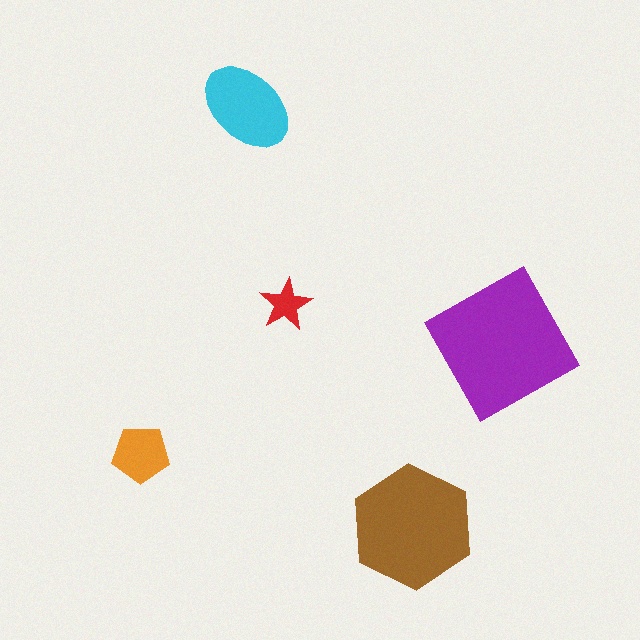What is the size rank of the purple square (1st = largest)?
1st.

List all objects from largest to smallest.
The purple square, the brown hexagon, the cyan ellipse, the orange pentagon, the red star.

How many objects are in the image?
There are 5 objects in the image.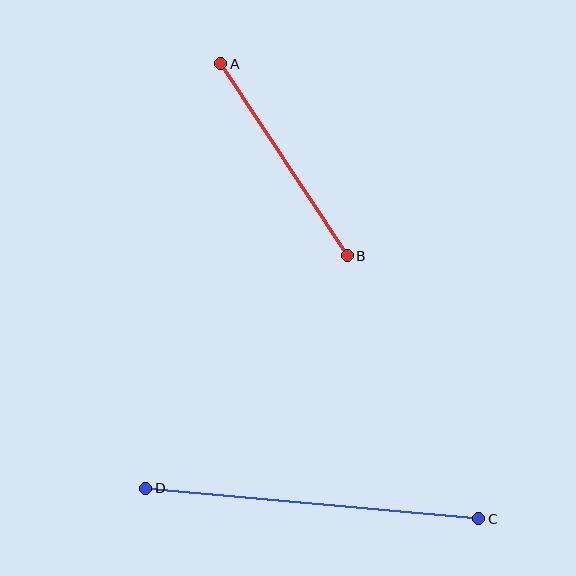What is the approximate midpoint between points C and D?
The midpoint is at approximately (312, 504) pixels.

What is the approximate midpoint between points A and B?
The midpoint is at approximately (284, 160) pixels.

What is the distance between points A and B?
The distance is approximately 230 pixels.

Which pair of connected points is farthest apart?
Points C and D are farthest apart.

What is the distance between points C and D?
The distance is approximately 334 pixels.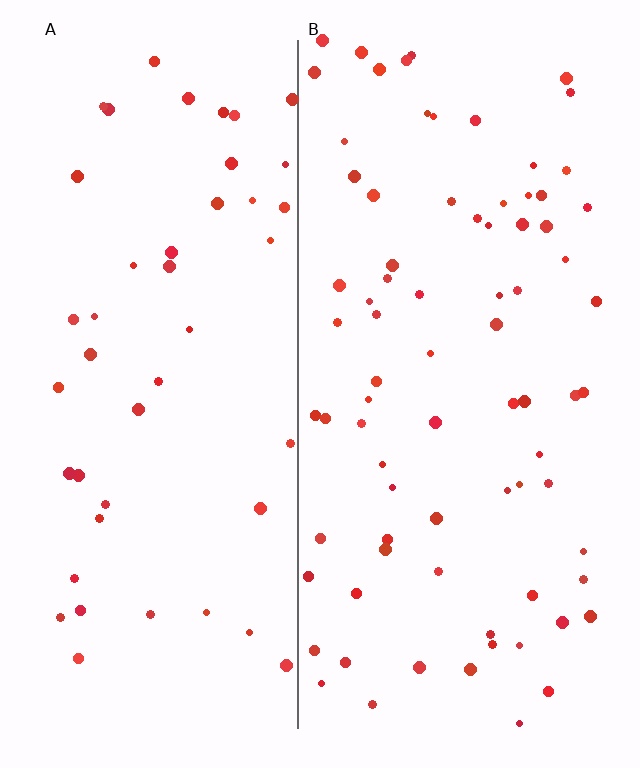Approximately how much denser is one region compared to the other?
Approximately 1.7× — region B over region A.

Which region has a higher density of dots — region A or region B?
B (the right).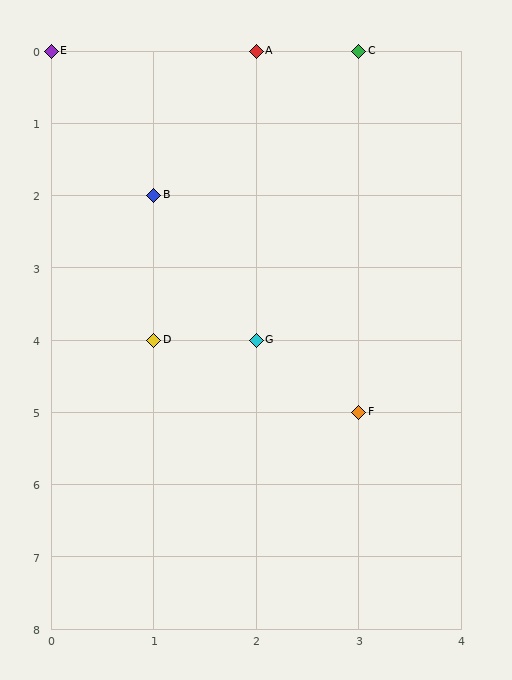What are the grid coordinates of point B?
Point B is at grid coordinates (1, 2).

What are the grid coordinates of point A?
Point A is at grid coordinates (2, 0).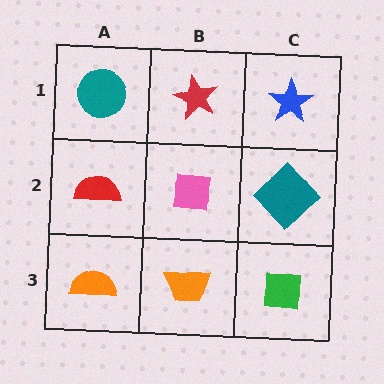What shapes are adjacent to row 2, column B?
A red star (row 1, column B), an orange trapezoid (row 3, column B), a red semicircle (row 2, column A), a teal diamond (row 2, column C).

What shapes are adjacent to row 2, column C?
A blue star (row 1, column C), a green square (row 3, column C), a pink square (row 2, column B).